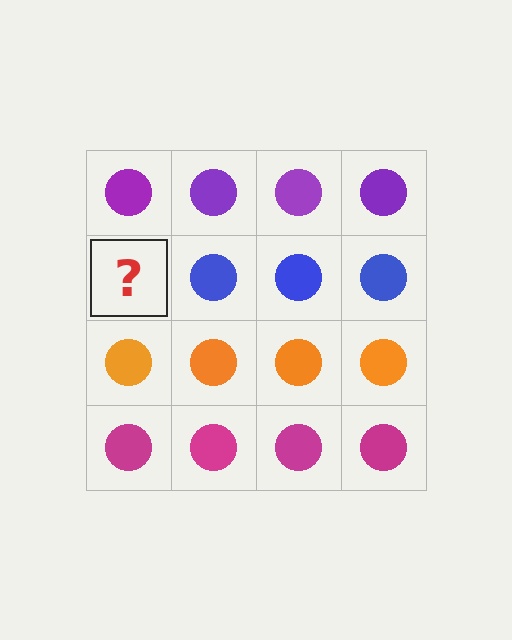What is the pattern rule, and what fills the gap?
The rule is that each row has a consistent color. The gap should be filled with a blue circle.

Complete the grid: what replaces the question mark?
The question mark should be replaced with a blue circle.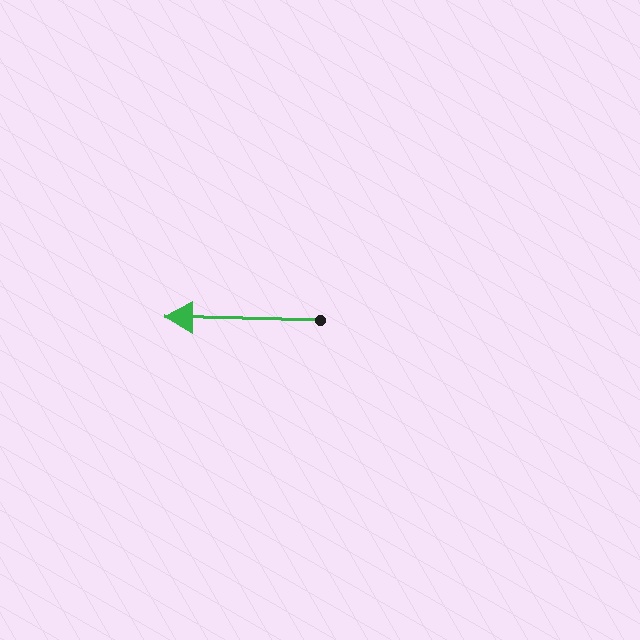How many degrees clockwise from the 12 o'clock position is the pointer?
Approximately 271 degrees.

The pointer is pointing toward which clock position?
Roughly 9 o'clock.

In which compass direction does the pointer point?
West.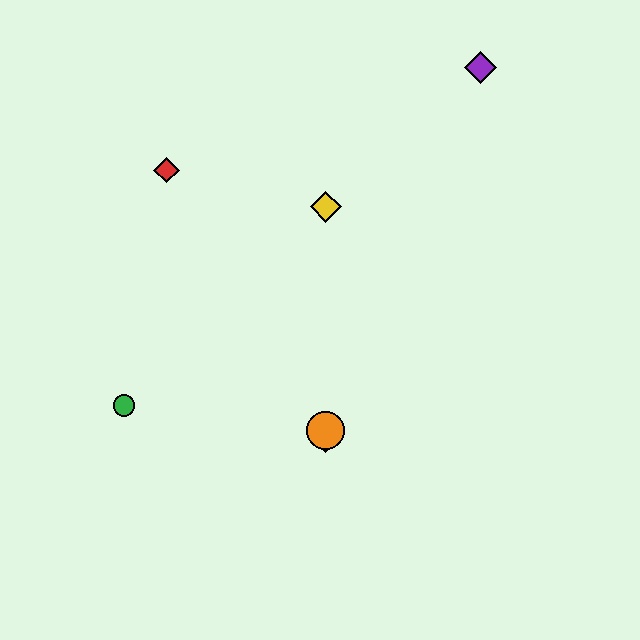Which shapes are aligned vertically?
The blue diamond, the yellow diamond, the orange circle are aligned vertically.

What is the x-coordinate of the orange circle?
The orange circle is at x≈326.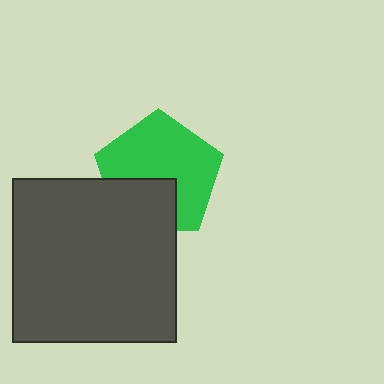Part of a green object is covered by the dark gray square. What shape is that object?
It is a pentagon.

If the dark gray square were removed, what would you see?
You would see the complete green pentagon.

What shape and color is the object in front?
The object in front is a dark gray square.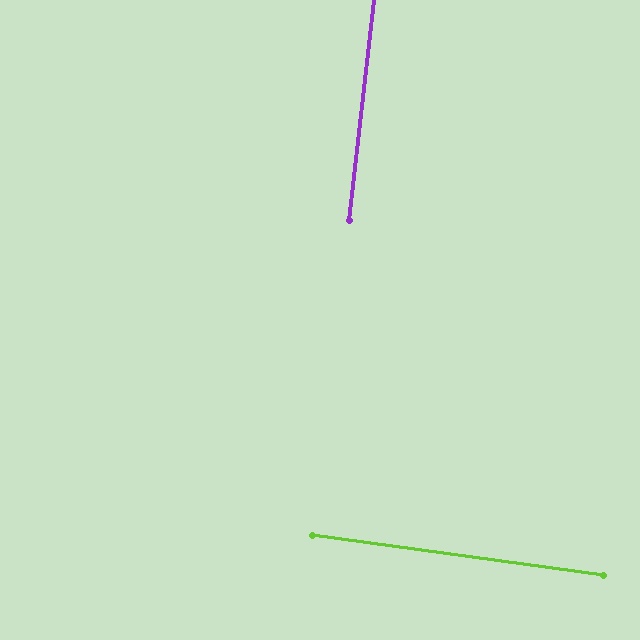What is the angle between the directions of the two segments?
Approximately 89 degrees.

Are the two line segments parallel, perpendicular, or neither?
Perpendicular — they meet at approximately 89°.